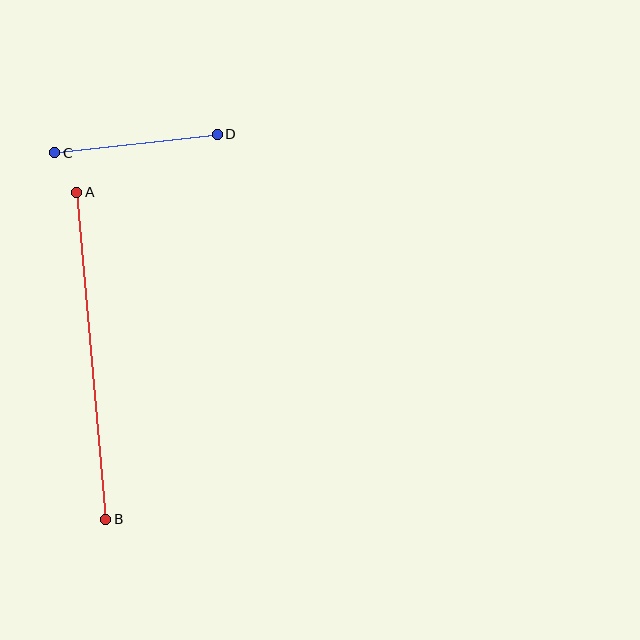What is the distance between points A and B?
The distance is approximately 328 pixels.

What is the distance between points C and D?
The distance is approximately 163 pixels.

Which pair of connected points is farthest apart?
Points A and B are farthest apart.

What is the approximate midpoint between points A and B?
The midpoint is at approximately (91, 356) pixels.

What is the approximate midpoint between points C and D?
The midpoint is at approximately (136, 143) pixels.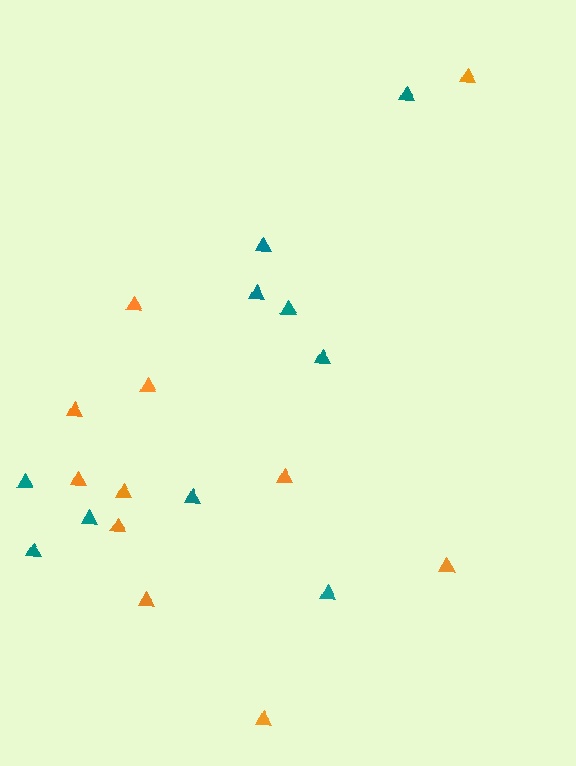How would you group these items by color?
There are 2 groups: one group of teal triangles (10) and one group of orange triangles (11).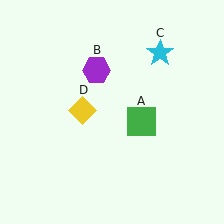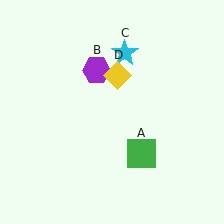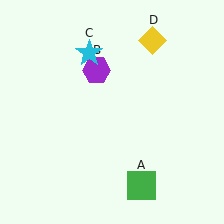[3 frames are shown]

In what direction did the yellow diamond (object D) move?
The yellow diamond (object D) moved up and to the right.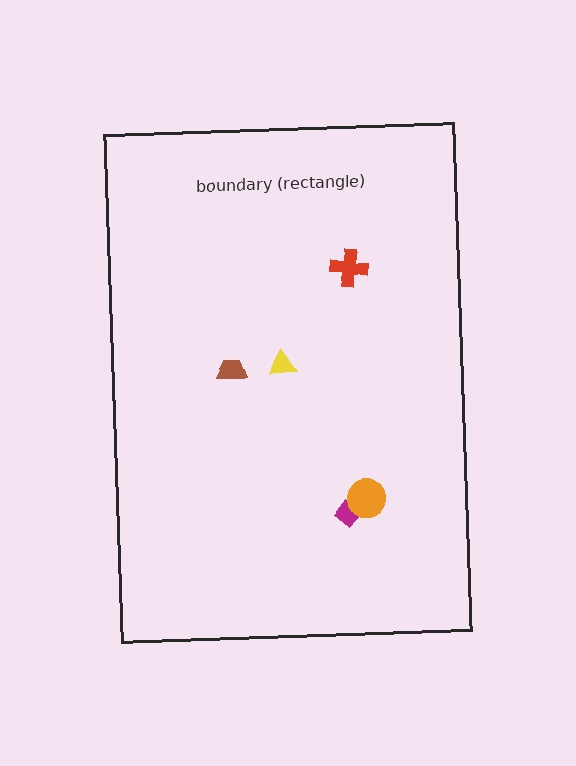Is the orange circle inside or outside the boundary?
Inside.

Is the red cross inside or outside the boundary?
Inside.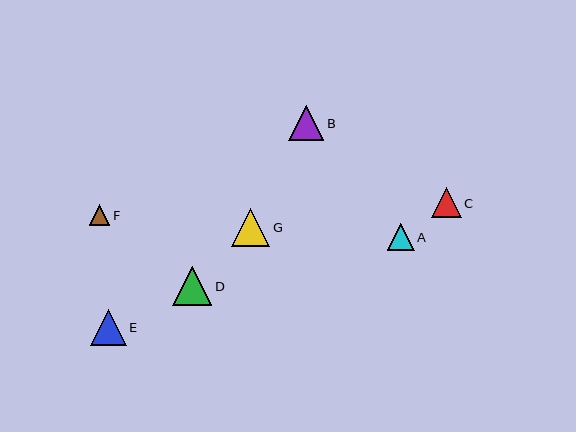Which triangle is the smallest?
Triangle F is the smallest with a size of approximately 21 pixels.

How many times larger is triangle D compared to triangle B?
Triangle D is approximately 1.1 times the size of triangle B.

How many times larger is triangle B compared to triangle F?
Triangle B is approximately 1.7 times the size of triangle F.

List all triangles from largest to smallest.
From largest to smallest: D, G, E, B, C, A, F.